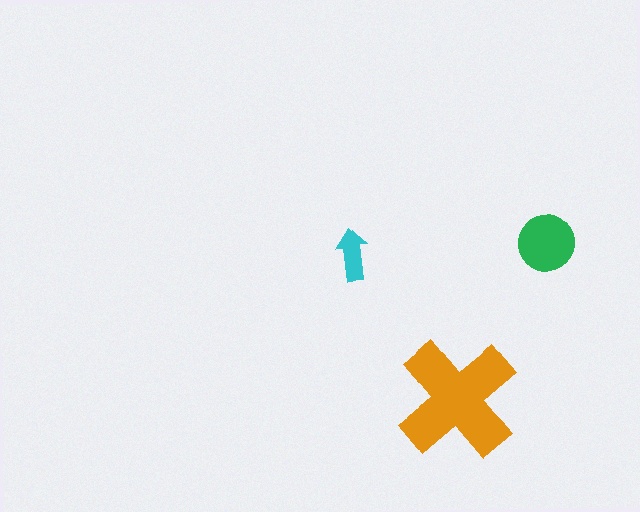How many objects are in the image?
There are 3 objects in the image.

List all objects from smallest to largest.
The cyan arrow, the green circle, the orange cross.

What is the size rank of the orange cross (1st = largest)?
1st.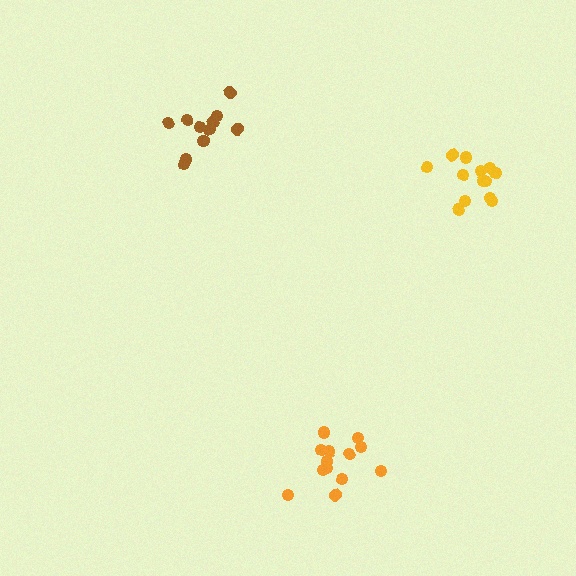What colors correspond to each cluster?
The clusters are colored: yellow, orange, brown.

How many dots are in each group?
Group 1: 13 dots, Group 2: 13 dots, Group 3: 11 dots (37 total).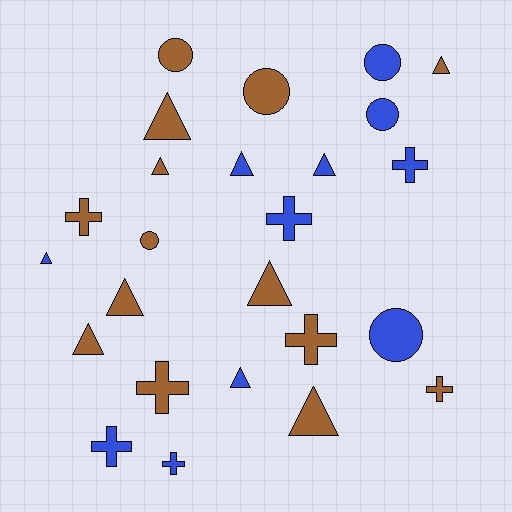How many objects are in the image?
There are 25 objects.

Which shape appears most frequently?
Triangle, with 11 objects.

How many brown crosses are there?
There are 4 brown crosses.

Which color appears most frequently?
Brown, with 14 objects.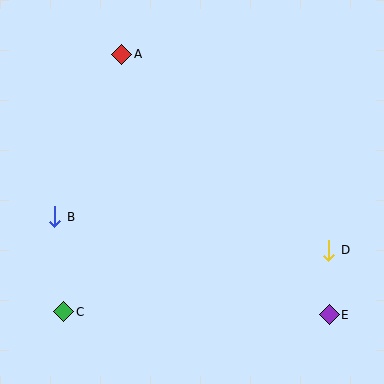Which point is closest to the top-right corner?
Point D is closest to the top-right corner.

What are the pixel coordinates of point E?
Point E is at (329, 315).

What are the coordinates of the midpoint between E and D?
The midpoint between E and D is at (329, 283).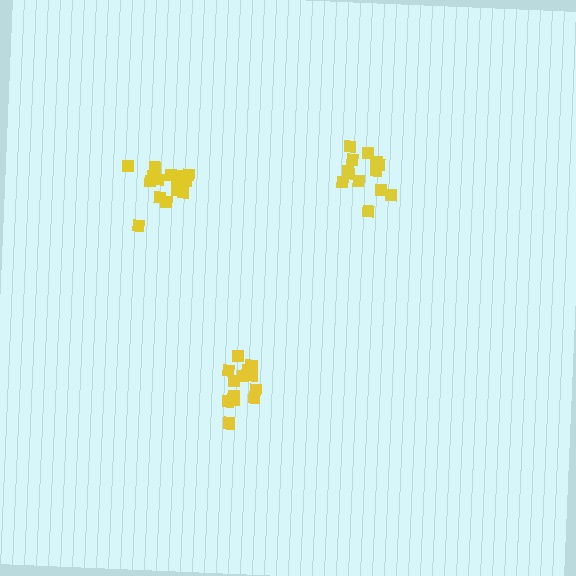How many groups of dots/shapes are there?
There are 3 groups.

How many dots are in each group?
Group 1: 13 dots, Group 2: 15 dots, Group 3: 16 dots (44 total).